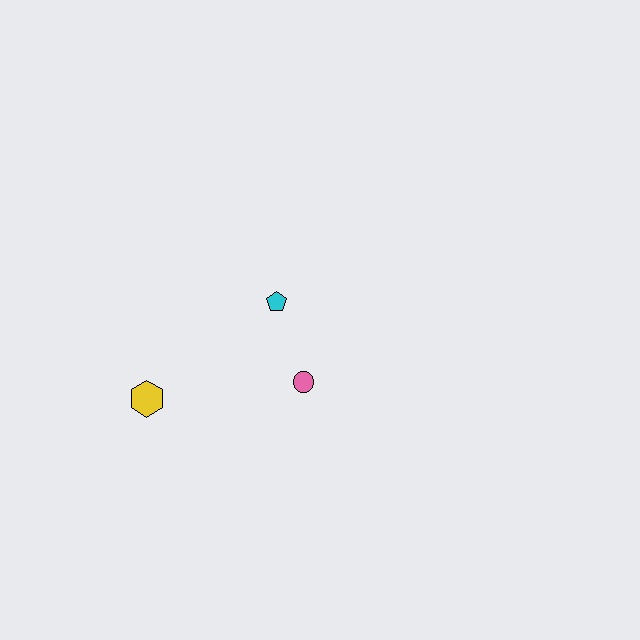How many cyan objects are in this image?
There is 1 cyan object.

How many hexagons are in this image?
There is 1 hexagon.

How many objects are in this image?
There are 3 objects.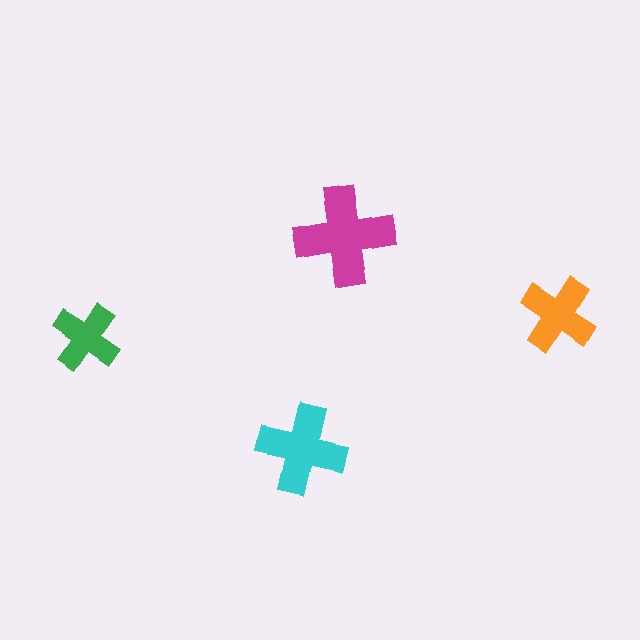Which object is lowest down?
The cyan cross is bottommost.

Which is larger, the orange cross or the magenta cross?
The magenta one.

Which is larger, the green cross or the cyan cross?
The cyan one.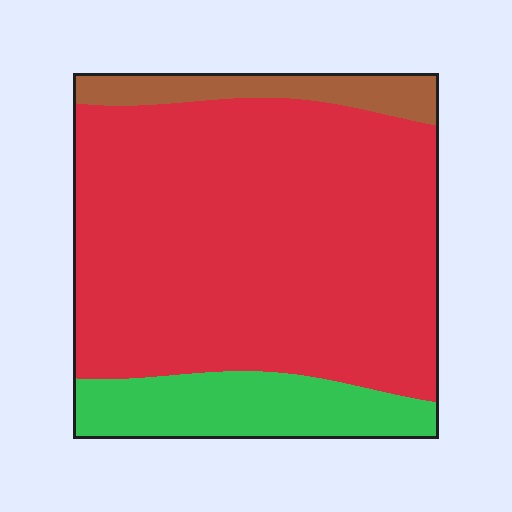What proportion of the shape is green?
Green takes up less than a quarter of the shape.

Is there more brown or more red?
Red.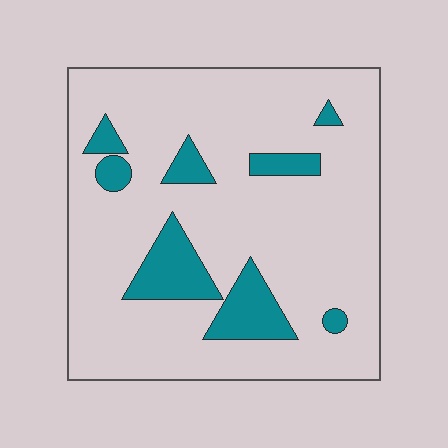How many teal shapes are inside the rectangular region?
8.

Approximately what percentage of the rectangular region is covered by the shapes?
Approximately 15%.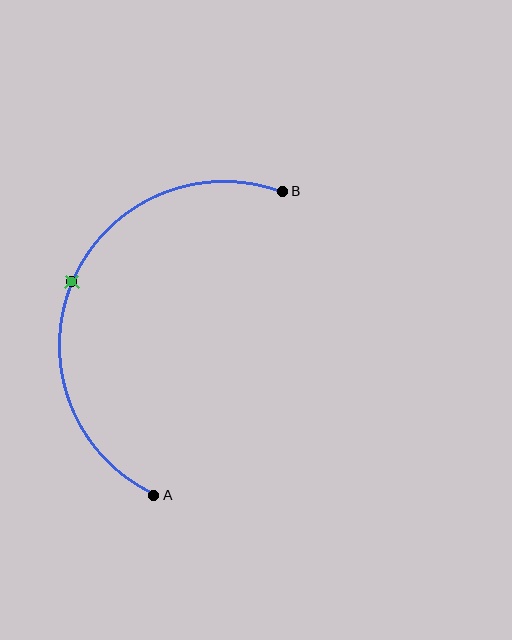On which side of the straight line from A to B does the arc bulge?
The arc bulges to the left of the straight line connecting A and B.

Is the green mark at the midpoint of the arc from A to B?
Yes. The green mark lies on the arc at equal arc-length from both A and B — it is the arc midpoint.